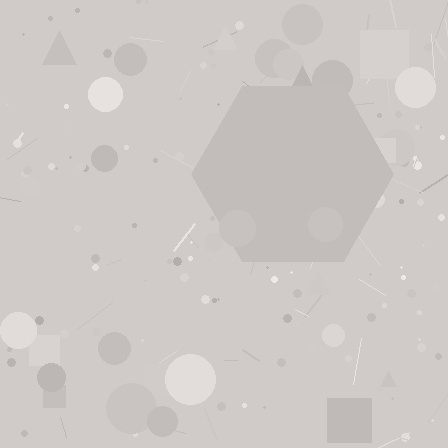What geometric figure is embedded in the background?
A hexagon is embedded in the background.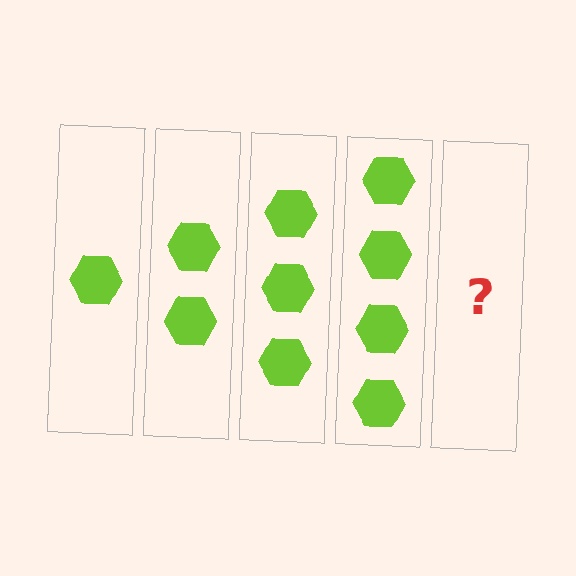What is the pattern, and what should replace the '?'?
The pattern is that each step adds one more hexagon. The '?' should be 5 hexagons.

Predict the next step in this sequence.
The next step is 5 hexagons.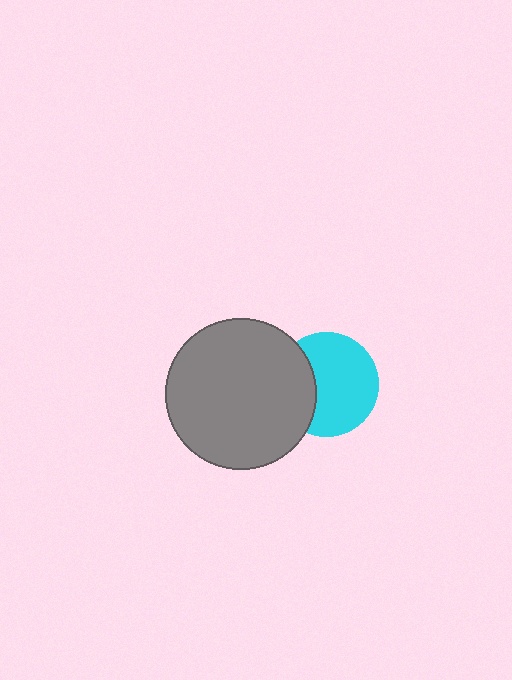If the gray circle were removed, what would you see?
You would see the complete cyan circle.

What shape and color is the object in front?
The object in front is a gray circle.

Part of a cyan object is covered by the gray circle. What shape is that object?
It is a circle.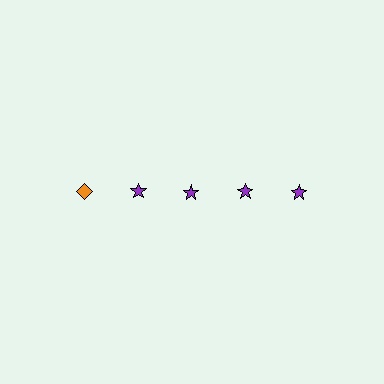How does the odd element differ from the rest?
It differs in both color (orange instead of purple) and shape (diamond instead of star).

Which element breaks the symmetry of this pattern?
The orange diamond in the top row, leftmost column breaks the symmetry. All other shapes are purple stars.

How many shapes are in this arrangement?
There are 5 shapes arranged in a grid pattern.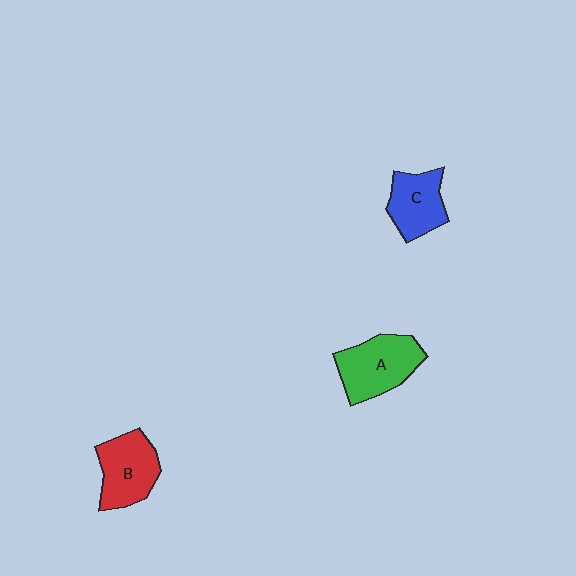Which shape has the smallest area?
Shape C (blue).